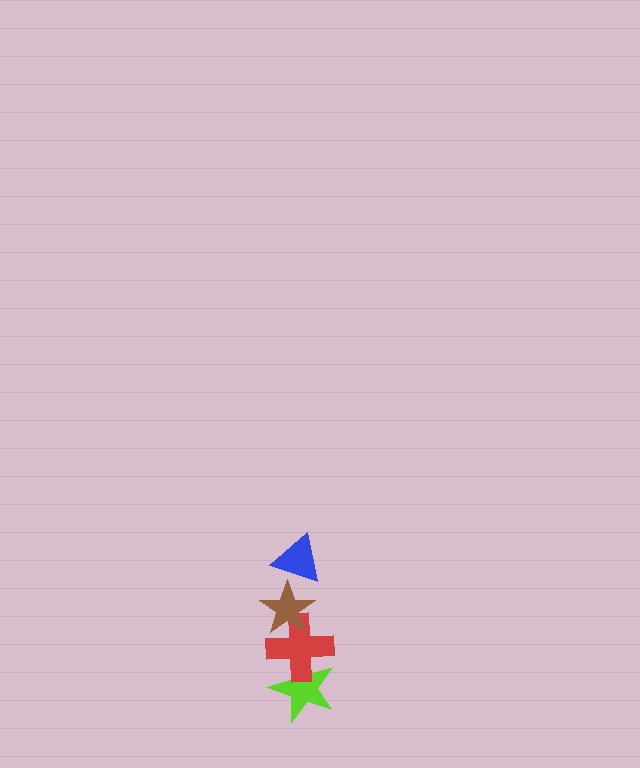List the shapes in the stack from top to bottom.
From top to bottom: the blue triangle, the brown star, the red cross, the lime star.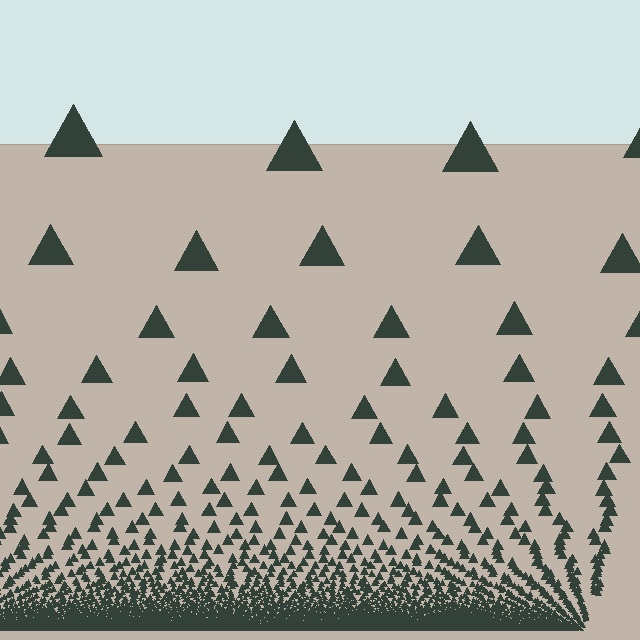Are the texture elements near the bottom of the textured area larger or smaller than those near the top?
Smaller. The gradient is inverted — elements near the bottom are smaller and denser.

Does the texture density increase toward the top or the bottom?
Density increases toward the bottom.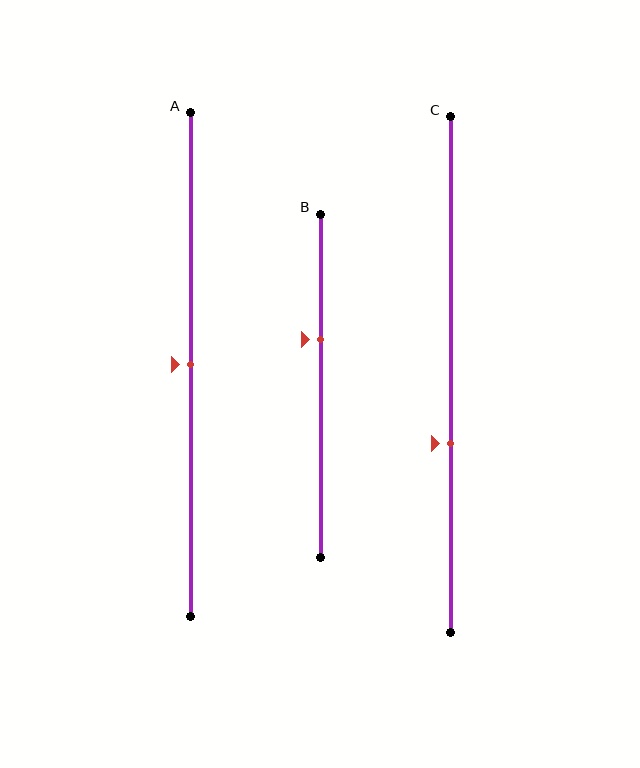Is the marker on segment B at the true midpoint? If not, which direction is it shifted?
No, the marker on segment B is shifted upward by about 14% of the segment length.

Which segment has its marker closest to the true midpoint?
Segment A has its marker closest to the true midpoint.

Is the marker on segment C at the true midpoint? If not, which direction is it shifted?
No, the marker on segment C is shifted downward by about 13% of the segment length.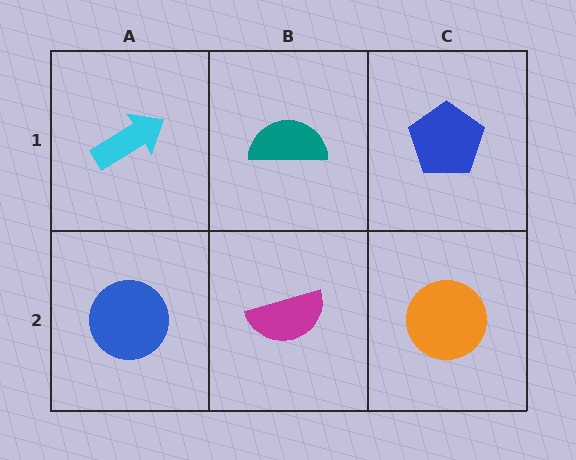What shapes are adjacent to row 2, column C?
A blue pentagon (row 1, column C), a magenta semicircle (row 2, column B).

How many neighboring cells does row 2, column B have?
3.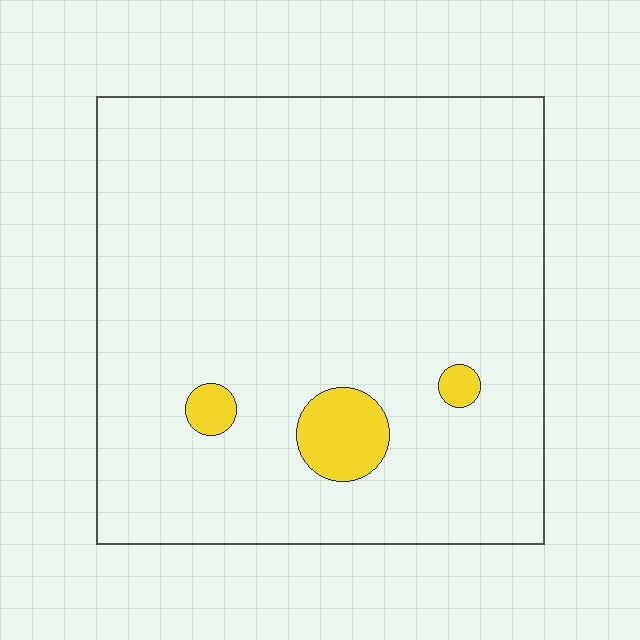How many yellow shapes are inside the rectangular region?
3.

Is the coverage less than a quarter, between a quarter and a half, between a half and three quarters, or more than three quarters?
Less than a quarter.